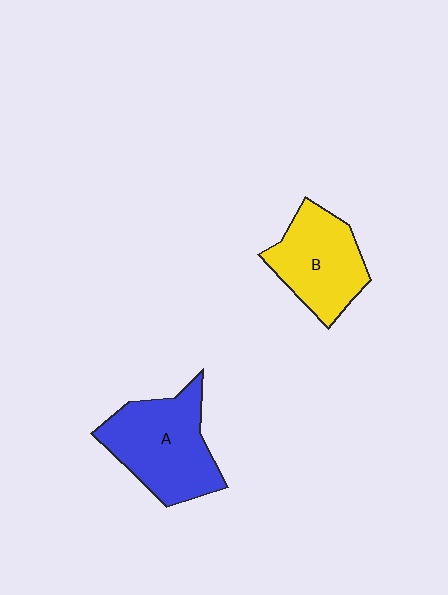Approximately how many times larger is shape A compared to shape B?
Approximately 1.2 times.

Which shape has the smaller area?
Shape B (yellow).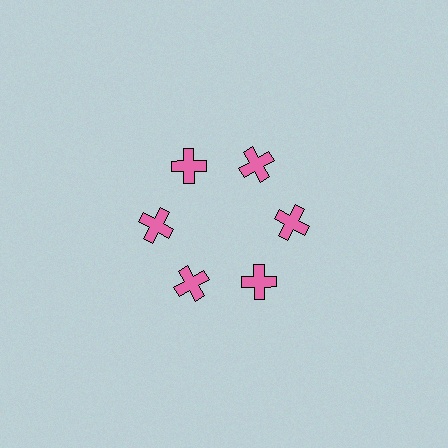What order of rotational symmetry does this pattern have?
This pattern has 6-fold rotational symmetry.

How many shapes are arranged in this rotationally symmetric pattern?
There are 6 shapes, arranged in 6 groups of 1.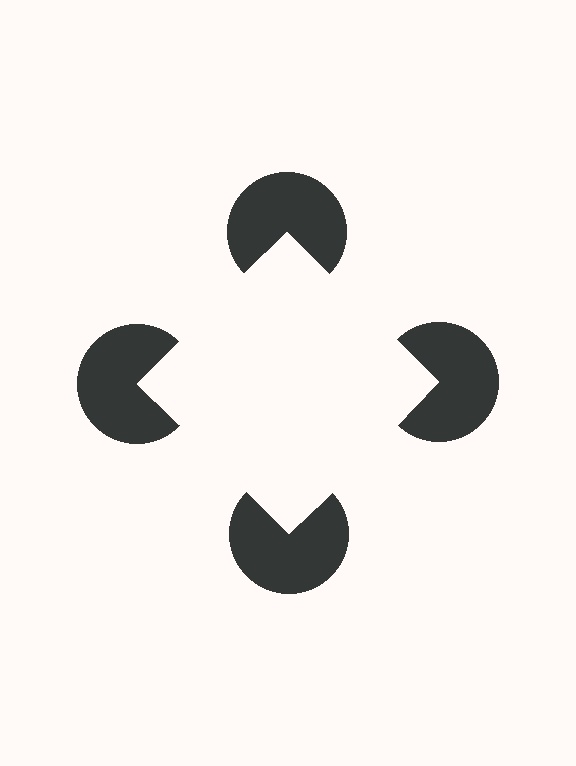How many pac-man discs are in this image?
There are 4 — one at each vertex of the illusory square.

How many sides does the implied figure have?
4 sides.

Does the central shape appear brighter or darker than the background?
It typically appears slightly brighter than the background, even though no actual brightness change is drawn.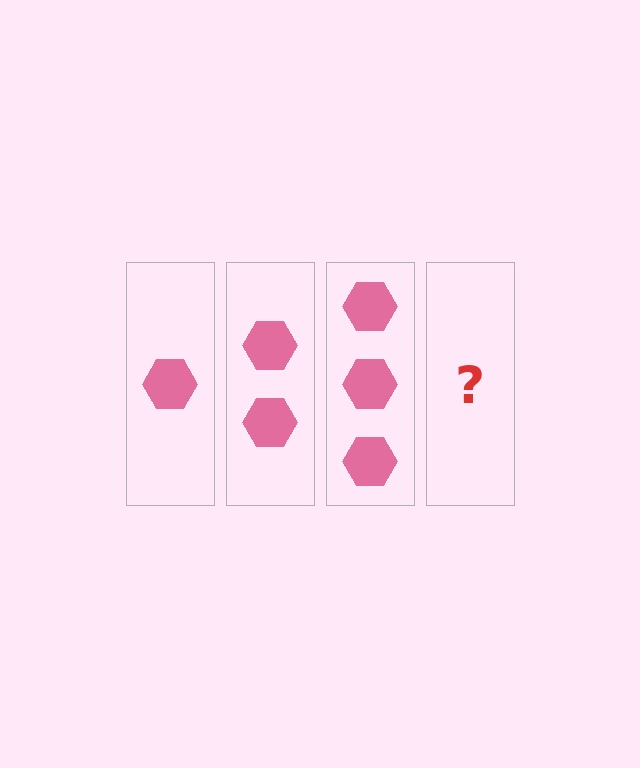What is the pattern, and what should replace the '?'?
The pattern is that each step adds one more hexagon. The '?' should be 4 hexagons.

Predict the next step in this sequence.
The next step is 4 hexagons.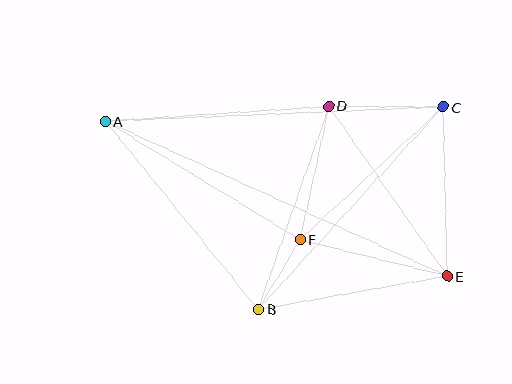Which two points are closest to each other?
Points B and F are closest to each other.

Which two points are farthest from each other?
Points A and E are farthest from each other.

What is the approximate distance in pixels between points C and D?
The distance between C and D is approximately 114 pixels.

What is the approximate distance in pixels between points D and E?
The distance between D and E is approximately 207 pixels.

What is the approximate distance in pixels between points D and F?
The distance between D and F is approximately 137 pixels.